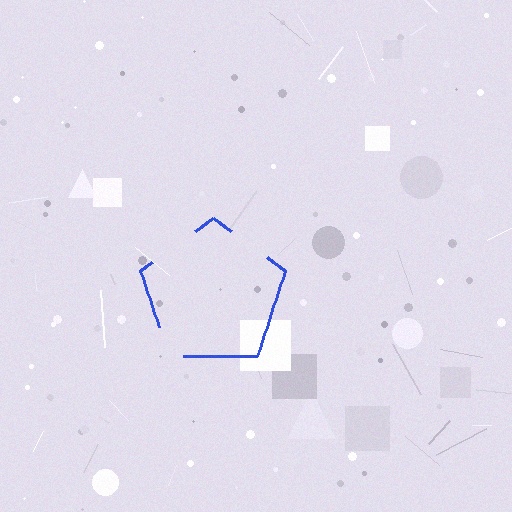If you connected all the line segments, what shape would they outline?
They would outline a pentagon.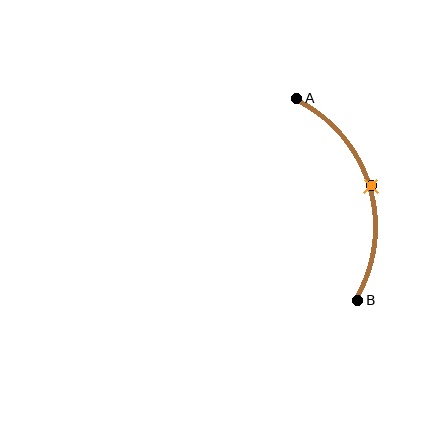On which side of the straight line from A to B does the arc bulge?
The arc bulges to the right of the straight line connecting A and B.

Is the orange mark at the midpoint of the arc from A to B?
Yes. The orange mark lies on the arc at equal arc-length from both A and B — it is the arc midpoint.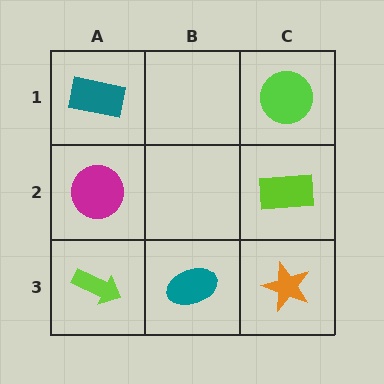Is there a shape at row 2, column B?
No, that cell is empty.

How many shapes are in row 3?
3 shapes.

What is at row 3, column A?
A lime arrow.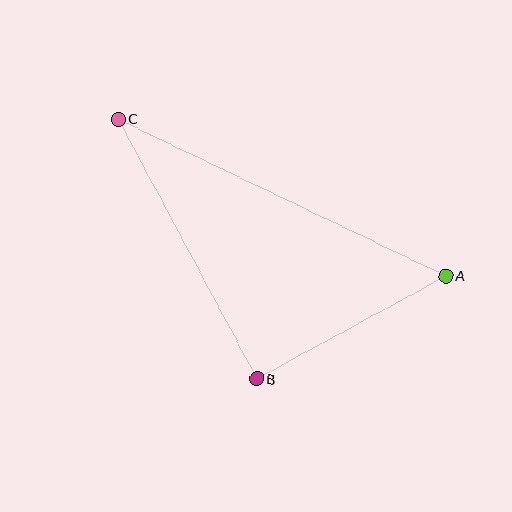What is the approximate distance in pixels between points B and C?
The distance between B and C is approximately 294 pixels.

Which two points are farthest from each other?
Points A and C are farthest from each other.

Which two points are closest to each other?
Points A and B are closest to each other.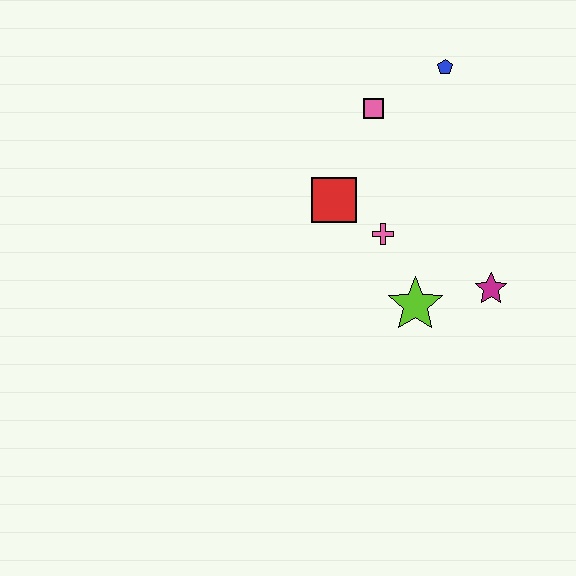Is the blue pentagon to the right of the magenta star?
No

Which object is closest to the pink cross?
The red square is closest to the pink cross.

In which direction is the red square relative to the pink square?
The red square is below the pink square.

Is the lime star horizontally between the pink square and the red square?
No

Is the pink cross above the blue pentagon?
No